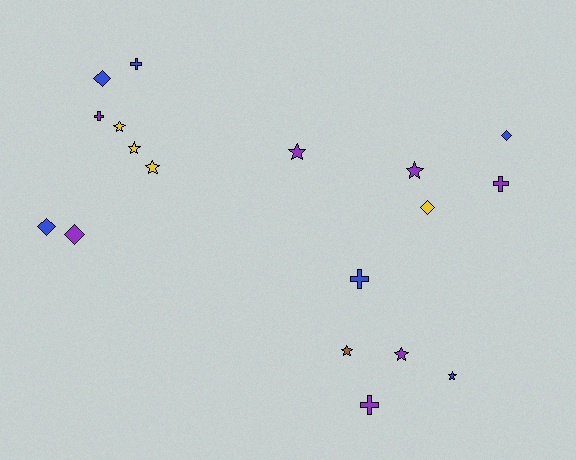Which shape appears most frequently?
Star, with 8 objects.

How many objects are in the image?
There are 18 objects.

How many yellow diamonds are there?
There is 1 yellow diamond.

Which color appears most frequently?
Purple, with 7 objects.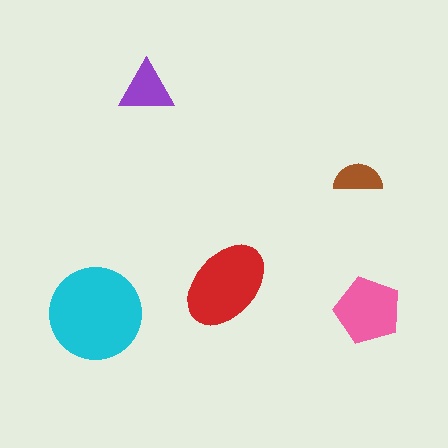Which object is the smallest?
The brown semicircle.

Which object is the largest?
The cyan circle.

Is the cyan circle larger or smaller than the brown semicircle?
Larger.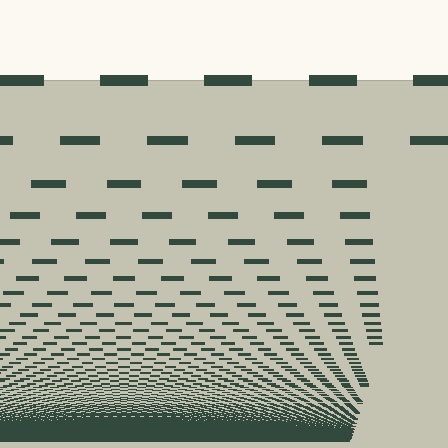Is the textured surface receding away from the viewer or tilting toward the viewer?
The surface appears to tilt toward the viewer. Texture elements get larger and sparser toward the top.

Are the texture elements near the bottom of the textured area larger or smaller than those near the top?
Smaller. The gradient is inverted — elements near the bottom are smaller and denser.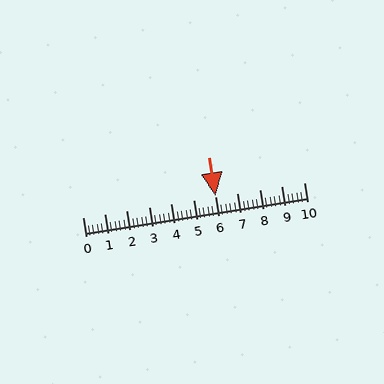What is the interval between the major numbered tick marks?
The major tick marks are spaced 1 units apart.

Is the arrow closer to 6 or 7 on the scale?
The arrow is closer to 6.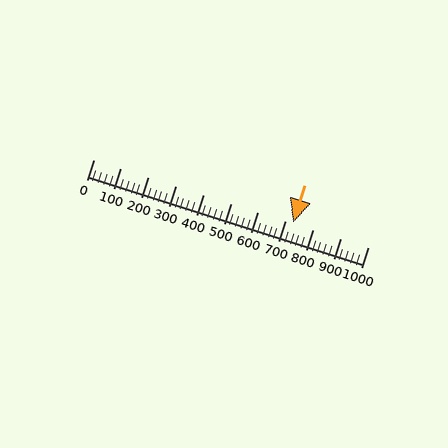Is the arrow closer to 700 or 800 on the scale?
The arrow is closer to 700.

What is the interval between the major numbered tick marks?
The major tick marks are spaced 100 units apart.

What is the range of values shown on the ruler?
The ruler shows values from 0 to 1000.